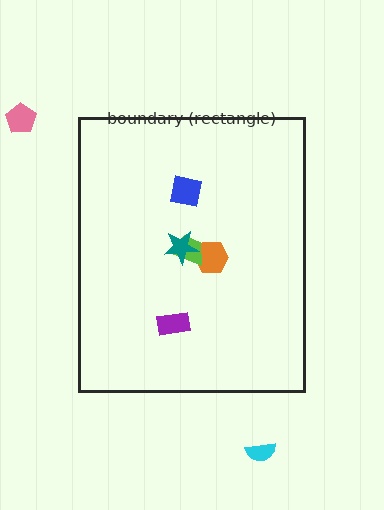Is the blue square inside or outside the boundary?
Inside.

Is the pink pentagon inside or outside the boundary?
Outside.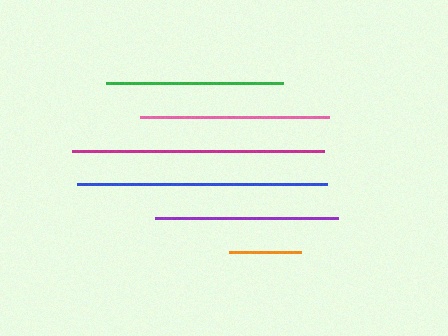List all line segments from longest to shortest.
From longest to shortest: magenta, blue, pink, purple, green, orange.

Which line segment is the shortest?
The orange line is the shortest at approximately 72 pixels.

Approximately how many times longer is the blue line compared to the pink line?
The blue line is approximately 1.3 times the length of the pink line.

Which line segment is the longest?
The magenta line is the longest at approximately 252 pixels.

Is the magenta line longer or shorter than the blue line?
The magenta line is longer than the blue line.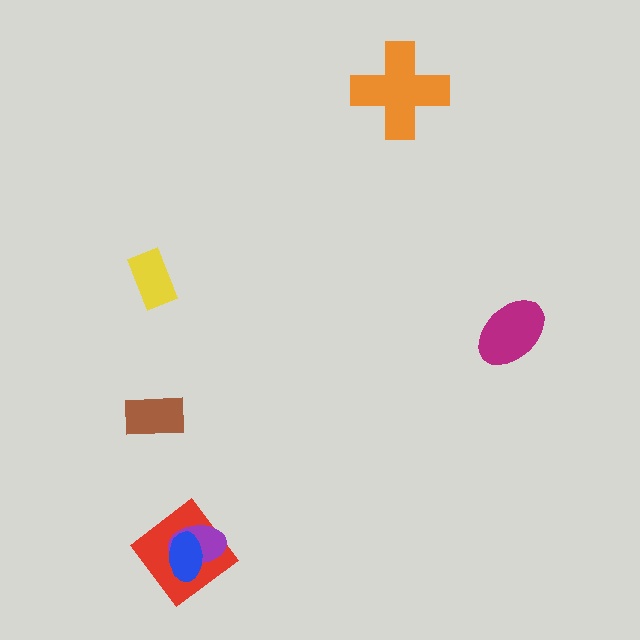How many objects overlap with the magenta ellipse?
0 objects overlap with the magenta ellipse.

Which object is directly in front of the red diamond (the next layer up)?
The purple ellipse is directly in front of the red diamond.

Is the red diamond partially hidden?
Yes, it is partially covered by another shape.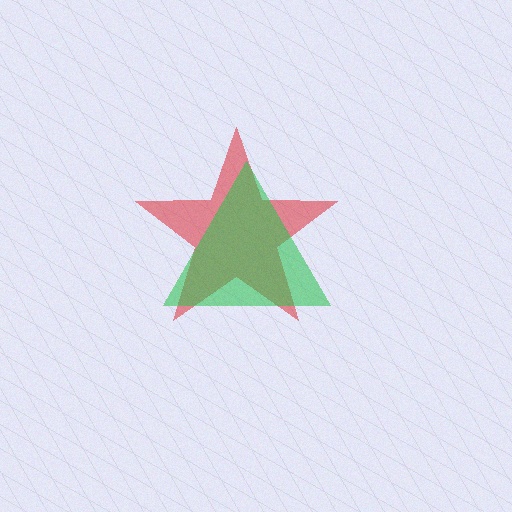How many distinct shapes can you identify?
There are 2 distinct shapes: a red star, a green triangle.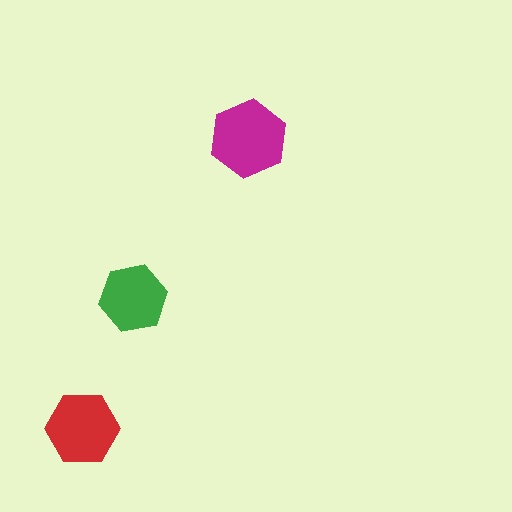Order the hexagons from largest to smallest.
the magenta one, the red one, the green one.